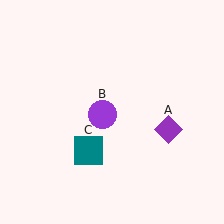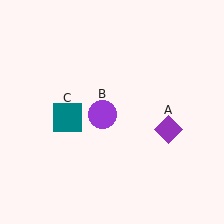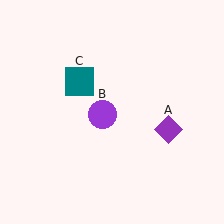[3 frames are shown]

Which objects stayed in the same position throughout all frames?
Purple diamond (object A) and purple circle (object B) remained stationary.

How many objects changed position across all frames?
1 object changed position: teal square (object C).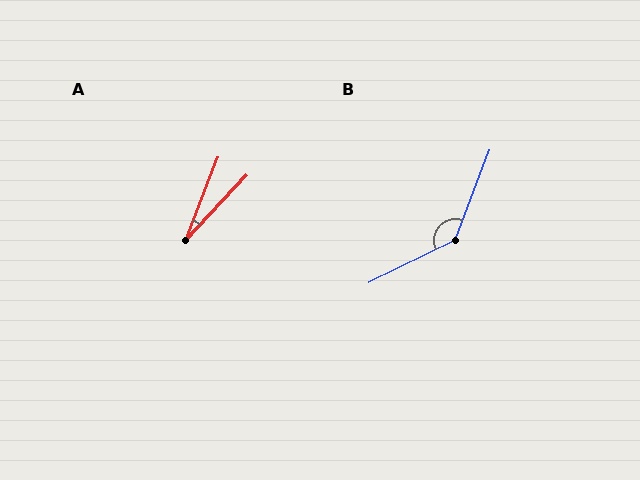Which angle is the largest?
B, at approximately 137 degrees.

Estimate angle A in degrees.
Approximately 22 degrees.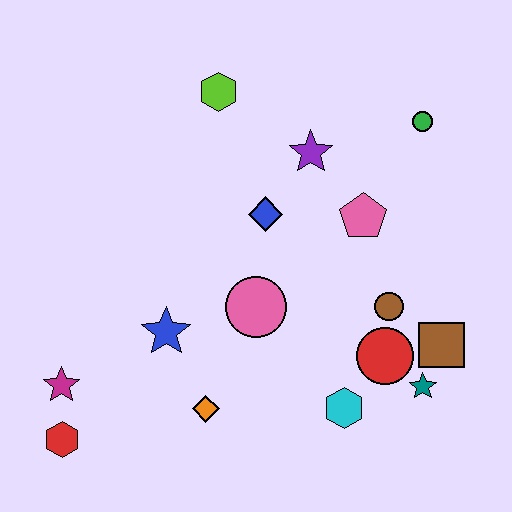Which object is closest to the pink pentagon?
The purple star is closest to the pink pentagon.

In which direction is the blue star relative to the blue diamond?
The blue star is below the blue diamond.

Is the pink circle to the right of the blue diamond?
No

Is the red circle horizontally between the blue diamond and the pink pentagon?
No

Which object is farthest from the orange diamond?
The green circle is farthest from the orange diamond.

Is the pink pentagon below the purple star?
Yes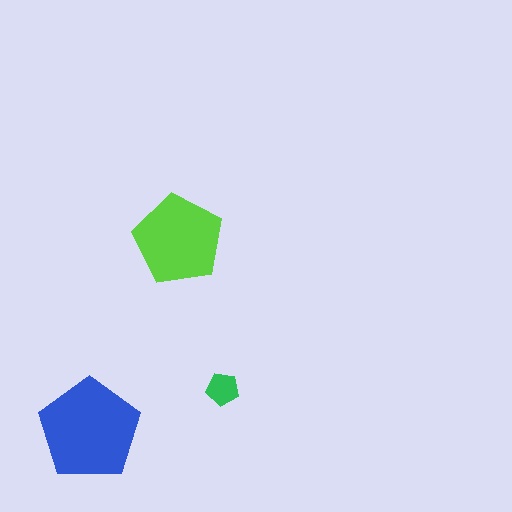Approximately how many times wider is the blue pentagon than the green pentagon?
About 3 times wider.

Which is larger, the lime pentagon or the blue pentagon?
The blue one.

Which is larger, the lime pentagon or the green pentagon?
The lime one.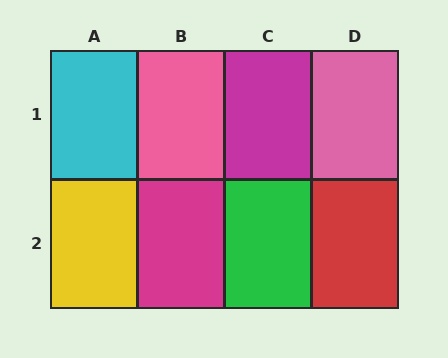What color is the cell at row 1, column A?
Cyan.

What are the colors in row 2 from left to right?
Yellow, magenta, green, red.